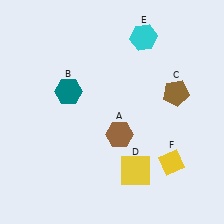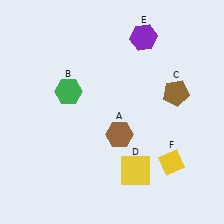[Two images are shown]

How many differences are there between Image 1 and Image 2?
There are 2 differences between the two images.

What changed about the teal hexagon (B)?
In Image 1, B is teal. In Image 2, it changed to green.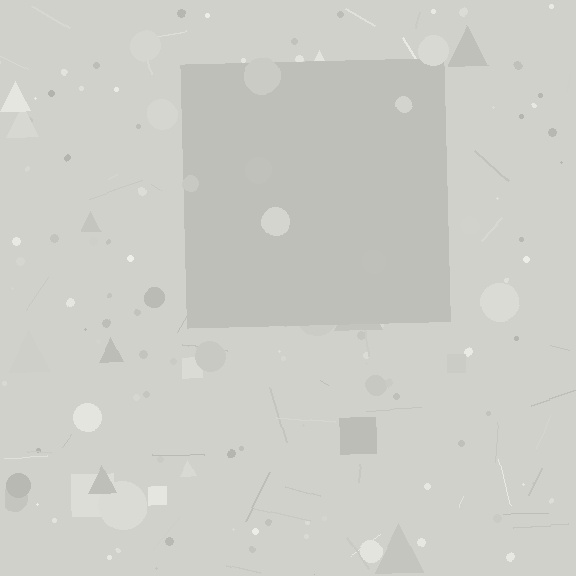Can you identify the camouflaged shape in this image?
The camouflaged shape is a square.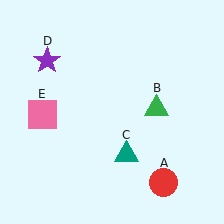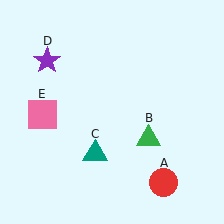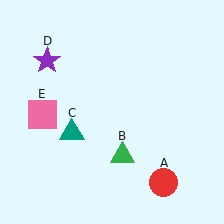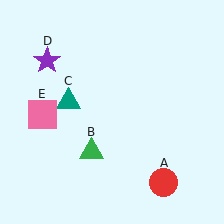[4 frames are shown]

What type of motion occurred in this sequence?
The green triangle (object B), teal triangle (object C) rotated clockwise around the center of the scene.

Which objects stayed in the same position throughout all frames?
Red circle (object A) and purple star (object D) and pink square (object E) remained stationary.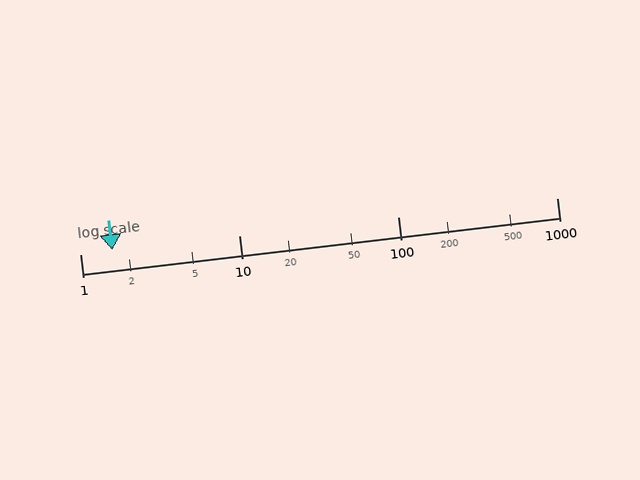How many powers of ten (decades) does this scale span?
The scale spans 3 decades, from 1 to 1000.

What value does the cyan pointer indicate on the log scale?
The pointer indicates approximately 1.6.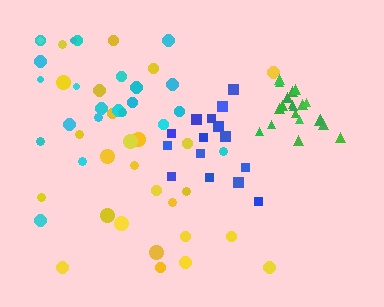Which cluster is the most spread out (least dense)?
Yellow.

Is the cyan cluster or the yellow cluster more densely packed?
Cyan.